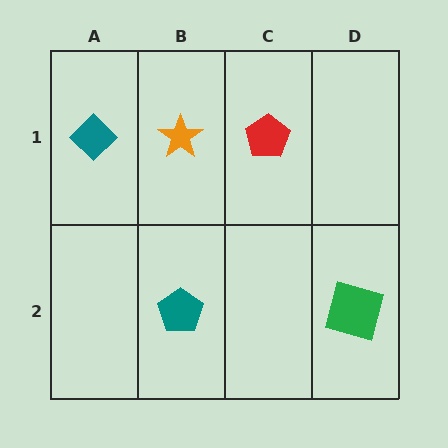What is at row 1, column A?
A teal diamond.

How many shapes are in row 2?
2 shapes.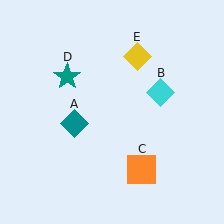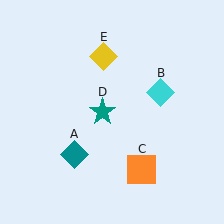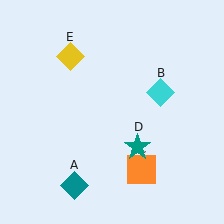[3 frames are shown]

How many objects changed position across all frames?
3 objects changed position: teal diamond (object A), teal star (object D), yellow diamond (object E).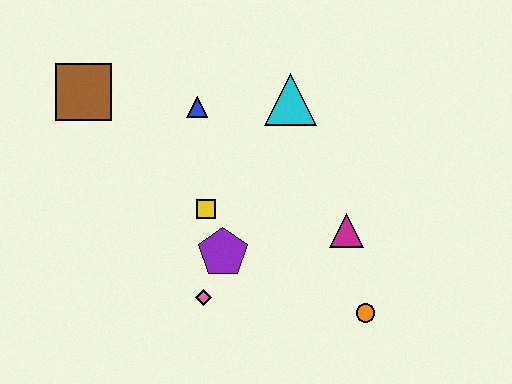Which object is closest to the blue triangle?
The cyan triangle is closest to the blue triangle.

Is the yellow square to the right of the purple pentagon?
No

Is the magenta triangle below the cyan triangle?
Yes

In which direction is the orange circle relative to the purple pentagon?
The orange circle is to the right of the purple pentagon.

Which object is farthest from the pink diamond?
The brown square is farthest from the pink diamond.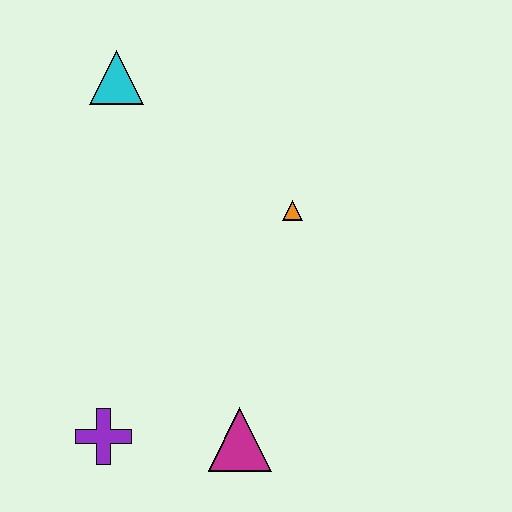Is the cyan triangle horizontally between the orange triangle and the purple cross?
Yes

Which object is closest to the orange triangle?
The cyan triangle is closest to the orange triangle.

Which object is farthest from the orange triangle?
The purple cross is farthest from the orange triangle.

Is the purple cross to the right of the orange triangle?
No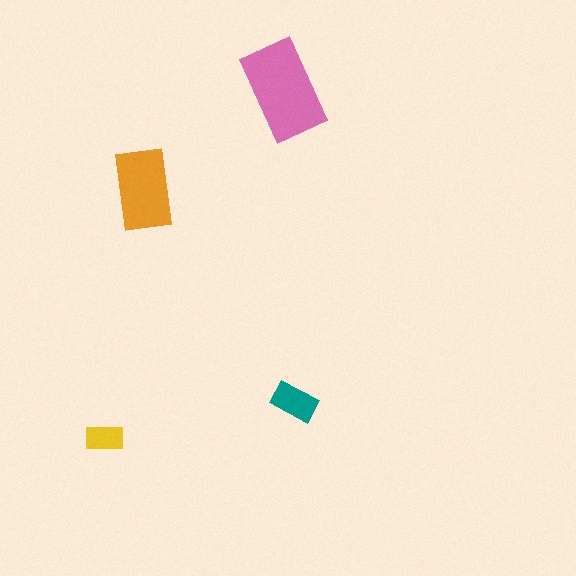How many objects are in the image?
There are 4 objects in the image.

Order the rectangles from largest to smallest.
the pink one, the orange one, the teal one, the yellow one.